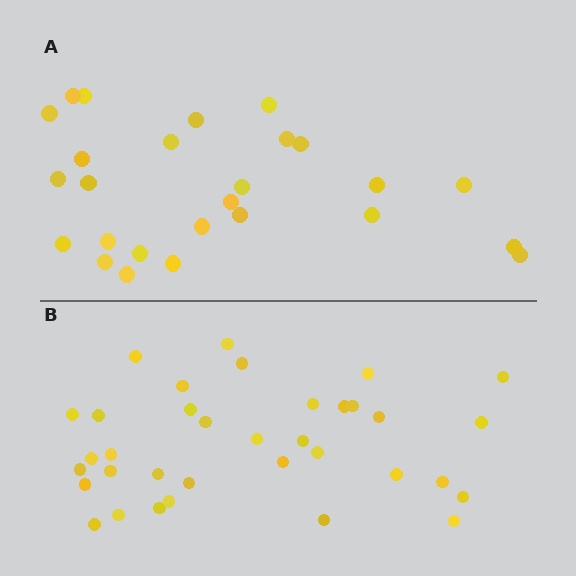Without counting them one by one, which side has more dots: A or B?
Region B (the bottom region) has more dots.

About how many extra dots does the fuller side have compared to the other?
Region B has roughly 8 or so more dots than region A.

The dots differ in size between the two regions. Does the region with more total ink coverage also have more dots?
No. Region A has more total ink coverage because its dots are larger, but region B actually contains more individual dots. Total area can be misleading — the number of items is what matters here.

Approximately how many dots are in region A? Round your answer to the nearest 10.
About 30 dots. (The exact count is 26, which rounds to 30.)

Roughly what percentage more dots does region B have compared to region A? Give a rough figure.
About 35% more.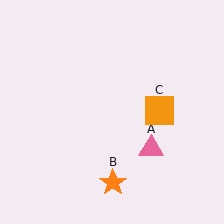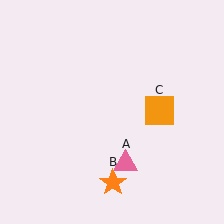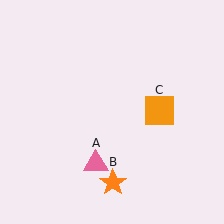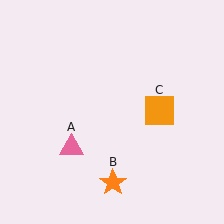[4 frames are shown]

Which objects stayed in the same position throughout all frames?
Orange star (object B) and orange square (object C) remained stationary.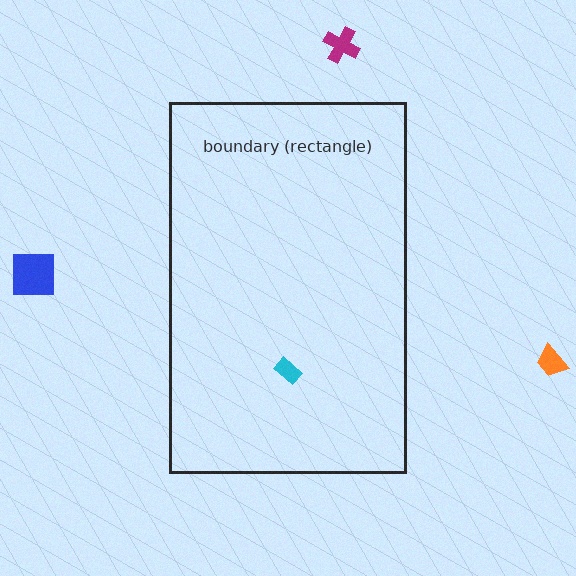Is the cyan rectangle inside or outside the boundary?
Inside.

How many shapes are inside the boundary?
1 inside, 3 outside.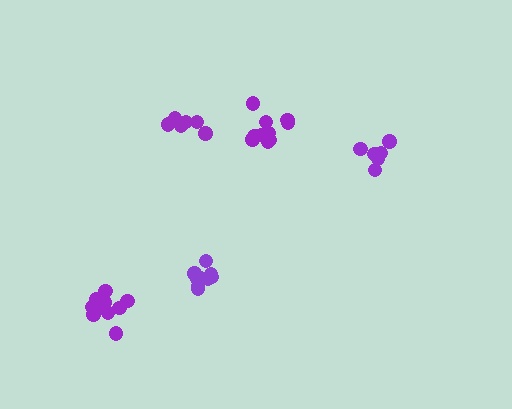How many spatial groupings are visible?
There are 5 spatial groupings.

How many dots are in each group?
Group 1: 6 dots, Group 2: 11 dots, Group 3: 9 dots, Group 4: 6 dots, Group 5: 11 dots (43 total).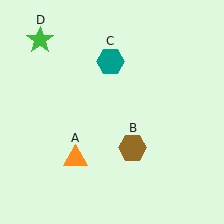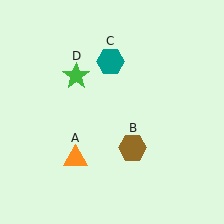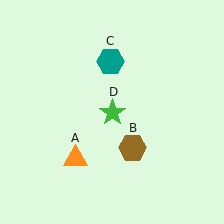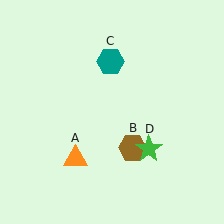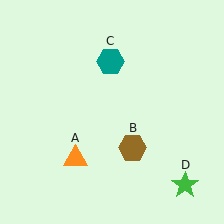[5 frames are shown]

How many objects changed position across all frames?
1 object changed position: green star (object D).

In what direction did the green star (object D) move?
The green star (object D) moved down and to the right.